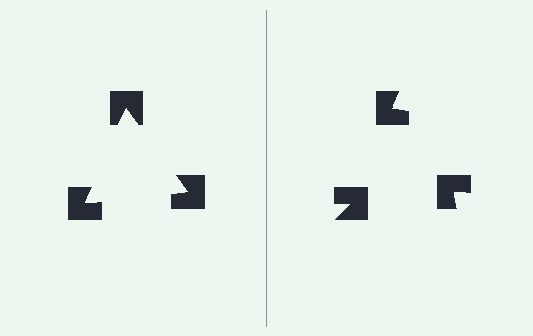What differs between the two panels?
The notched squares are positioned identically on both sides; only the wedge orientations differ. On the left they align to a triangle; on the right they are misaligned.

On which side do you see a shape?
An illusory triangle appears on the left side. On the right side the wedge cuts are rotated, so no coherent shape forms.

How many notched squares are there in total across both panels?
6 — 3 on each side.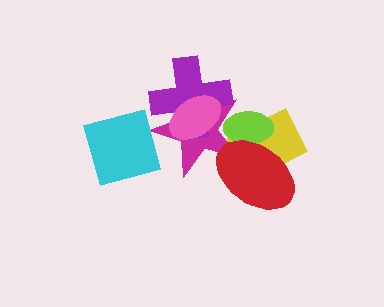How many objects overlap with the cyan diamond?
1 object overlaps with the cyan diamond.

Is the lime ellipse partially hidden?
Yes, it is partially covered by another shape.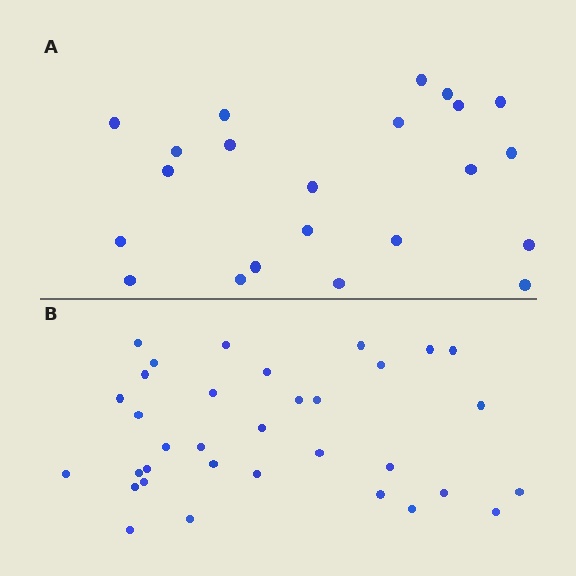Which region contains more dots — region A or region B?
Region B (the bottom region) has more dots.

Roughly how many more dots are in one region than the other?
Region B has roughly 12 or so more dots than region A.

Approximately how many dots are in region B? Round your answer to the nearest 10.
About 30 dots. (The exact count is 34, which rounds to 30.)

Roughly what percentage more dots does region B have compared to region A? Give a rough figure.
About 55% more.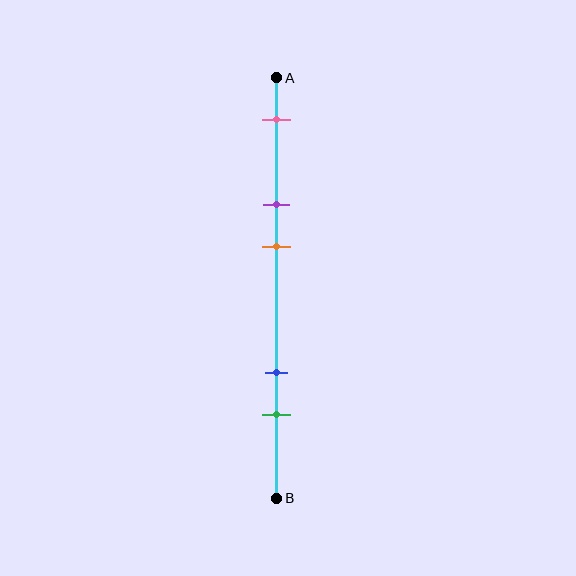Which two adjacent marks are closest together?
The purple and orange marks are the closest adjacent pair.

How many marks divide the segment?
There are 5 marks dividing the segment.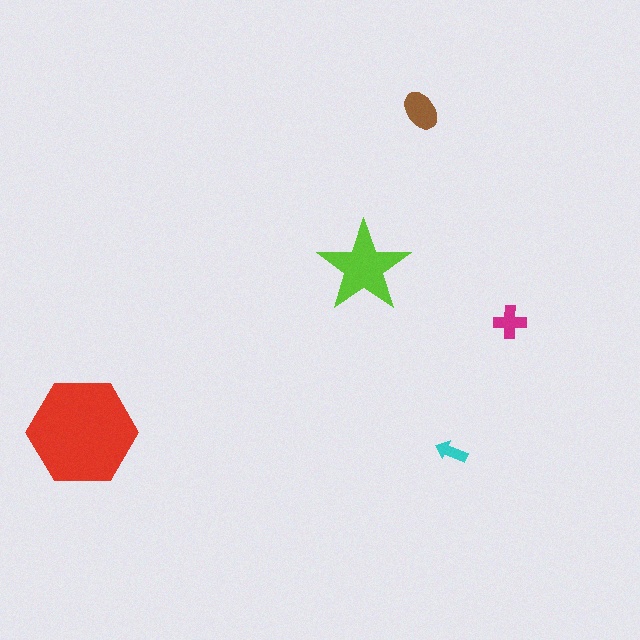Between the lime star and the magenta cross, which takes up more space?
The lime star.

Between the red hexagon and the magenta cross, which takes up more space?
The red hexagon.